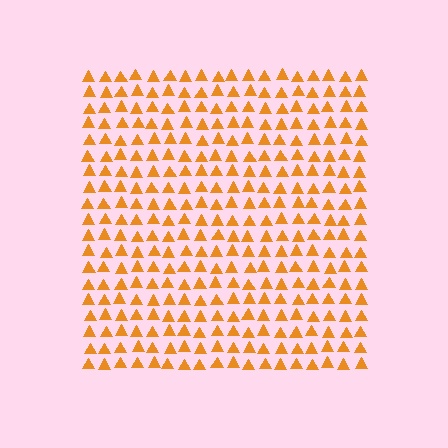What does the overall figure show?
The overall figure shows a square.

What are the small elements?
The small elements are triangles.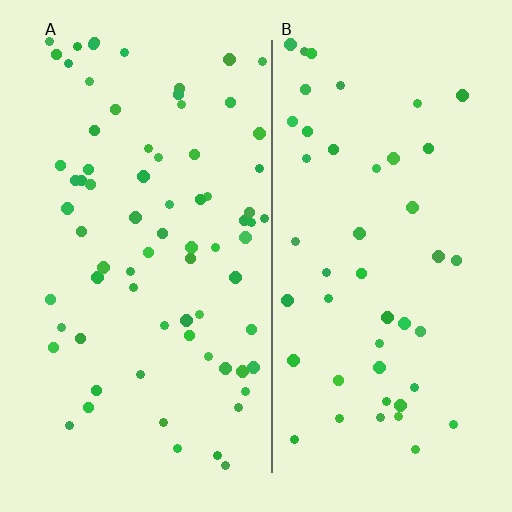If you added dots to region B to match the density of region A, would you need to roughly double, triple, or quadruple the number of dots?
Approximately double.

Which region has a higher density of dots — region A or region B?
A (the left).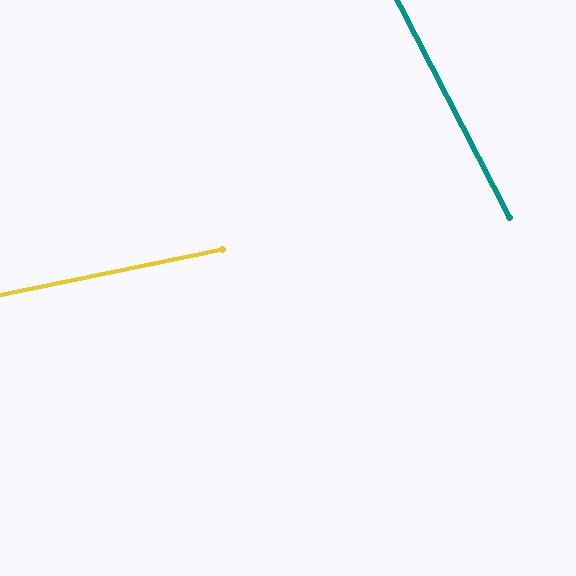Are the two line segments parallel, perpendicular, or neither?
Neither parallel nor perpendicular — they differ by about 74°.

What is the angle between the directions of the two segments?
Approximately 74 degrees.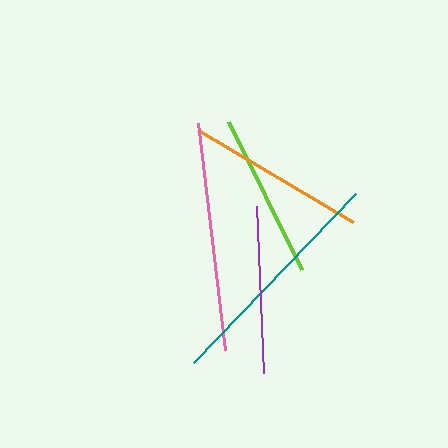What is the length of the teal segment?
The teal segment is approximately 234 pixels long.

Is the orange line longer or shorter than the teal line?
The teal line is longer than the orange line.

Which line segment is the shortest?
The lime line is the shortest at approximately 165 pixels.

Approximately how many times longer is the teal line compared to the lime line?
The teal line is approximately 1.4 times the length of the lime line.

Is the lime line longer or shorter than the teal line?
The teal line is longer than the lime line.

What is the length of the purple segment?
The purple segment is approximately 167 pixels long.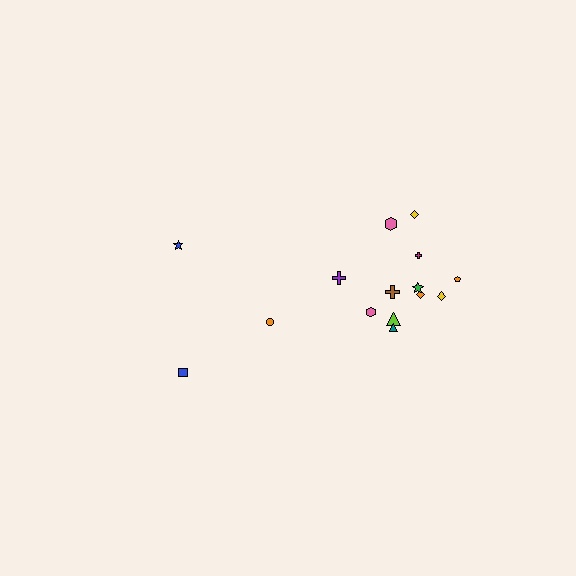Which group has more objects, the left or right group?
The right group.